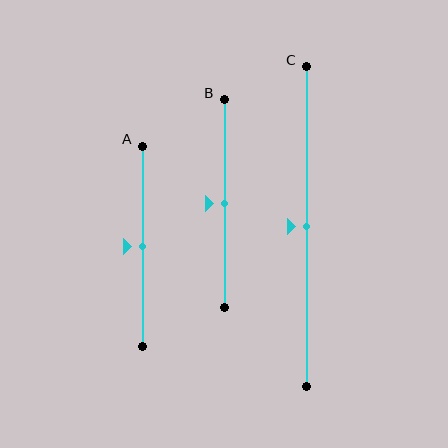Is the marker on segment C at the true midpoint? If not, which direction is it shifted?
Yes, the marker on segment C is at the true midpoint.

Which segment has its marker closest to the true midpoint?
Segment A has its marker closest to the true midpoint.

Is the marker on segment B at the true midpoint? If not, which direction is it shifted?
Yes, the marker on segment B is at the true midpoint.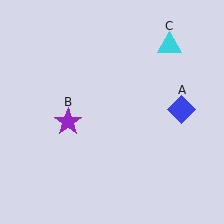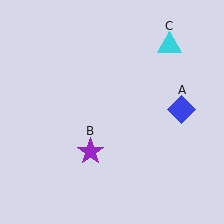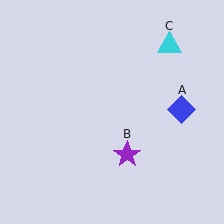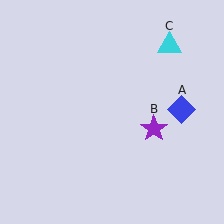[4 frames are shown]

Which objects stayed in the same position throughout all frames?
Blue diamond (object A) and cyan triangle (object C) remained stationary.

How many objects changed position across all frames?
1 object changed position: purple star (object B).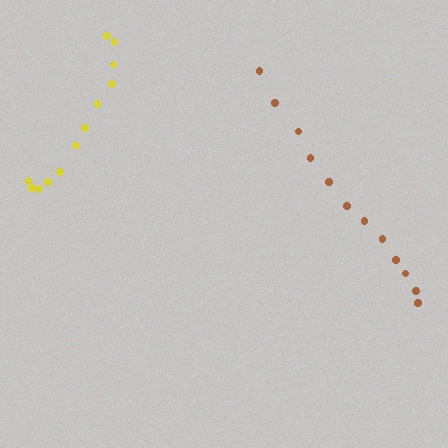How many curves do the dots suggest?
There are 2 distinct paths.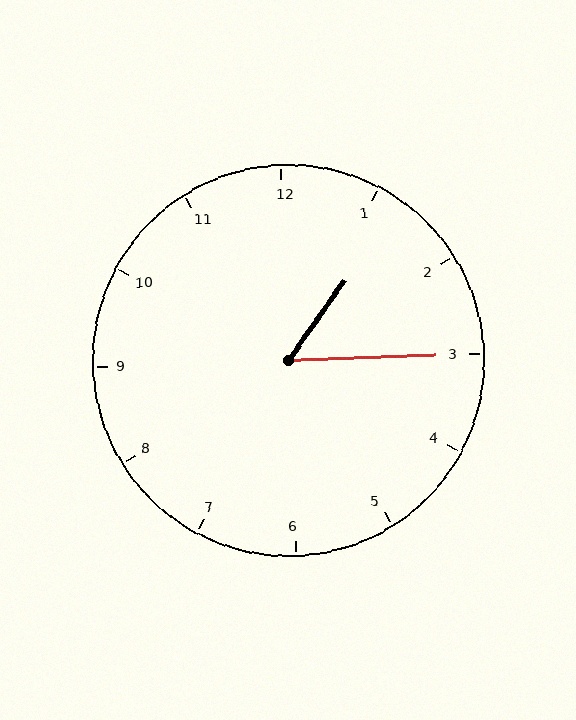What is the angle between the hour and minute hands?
Approximately 52 degrees.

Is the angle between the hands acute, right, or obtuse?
It is acute.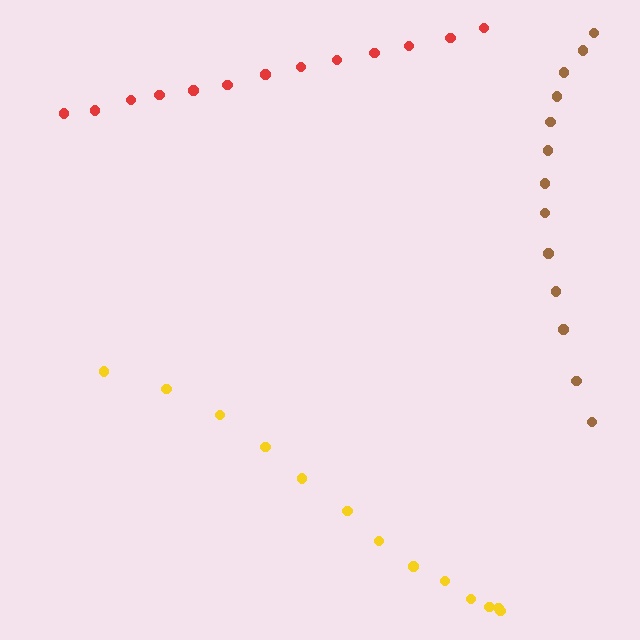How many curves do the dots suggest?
There are 3 distinct paths.